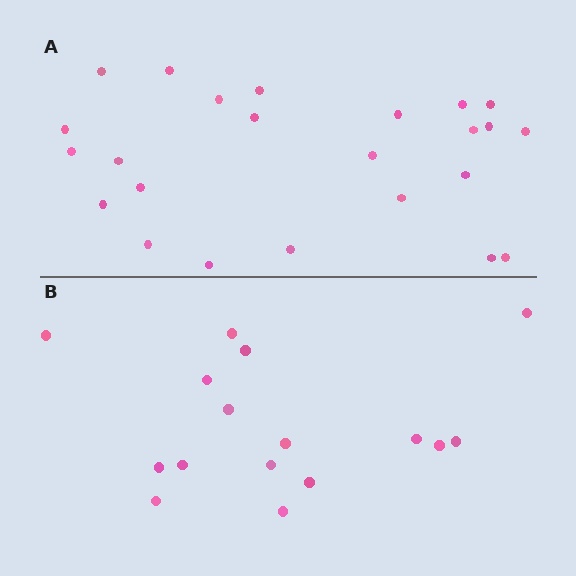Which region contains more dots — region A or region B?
Region A (the top region) has more dots.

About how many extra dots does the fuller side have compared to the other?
Region A has roughly 8 or so more dots than region B.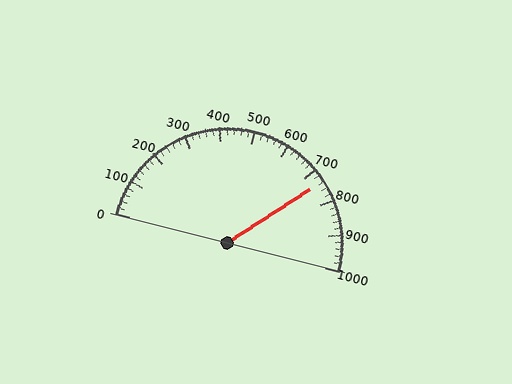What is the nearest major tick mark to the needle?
The nearest major tick mark is 700.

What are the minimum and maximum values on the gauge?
The gauge ranges from 0 to 1000.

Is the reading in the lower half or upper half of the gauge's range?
The reading is in the upper half of the range (0 to 1000).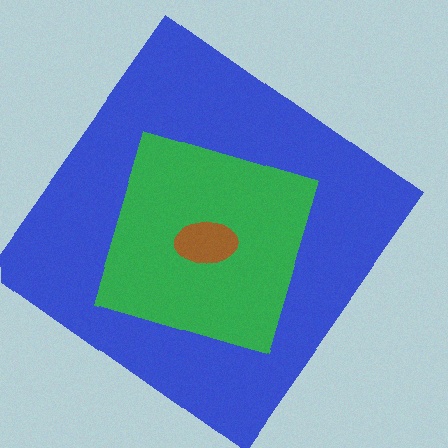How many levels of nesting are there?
3.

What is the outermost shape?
The blue diamond.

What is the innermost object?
The brown ellipse.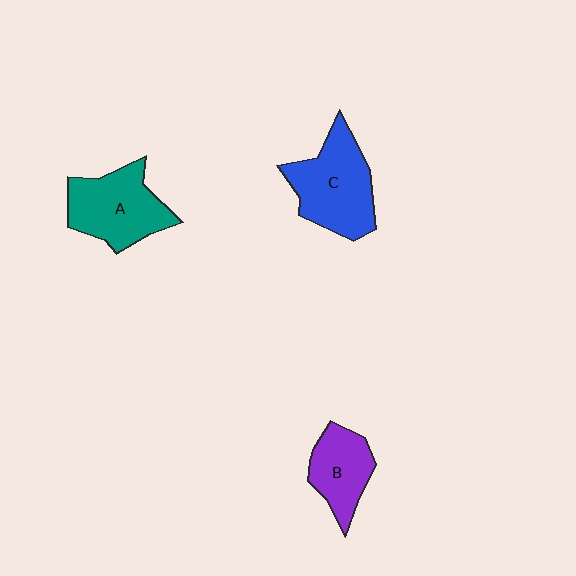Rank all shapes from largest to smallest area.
From largest to smallest: C (blue), A (teal), B (purple).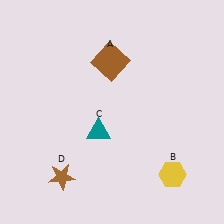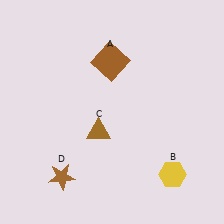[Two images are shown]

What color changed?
The triangle (C) changed from teal in Image 1 to brown in Image 2.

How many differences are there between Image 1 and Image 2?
There is 1 difference between the two images.